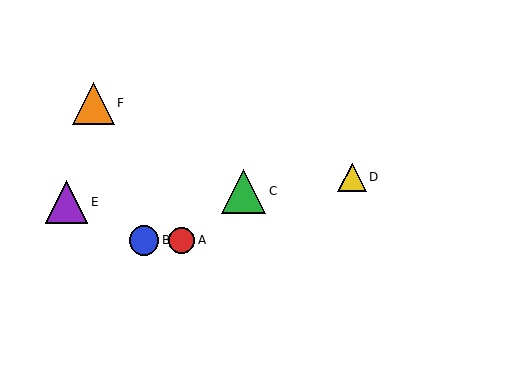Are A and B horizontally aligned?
Yes, both are at y≈240.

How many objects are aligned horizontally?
2 objects (A, B) are aligned horizontally.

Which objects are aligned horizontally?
Objects A, B are aligned horizontally.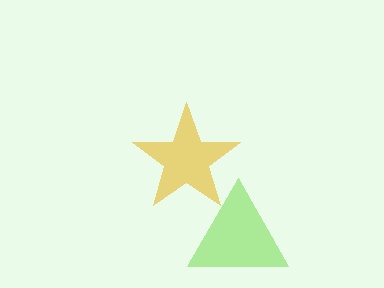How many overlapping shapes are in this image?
There are 2 overlapping shapes in the image.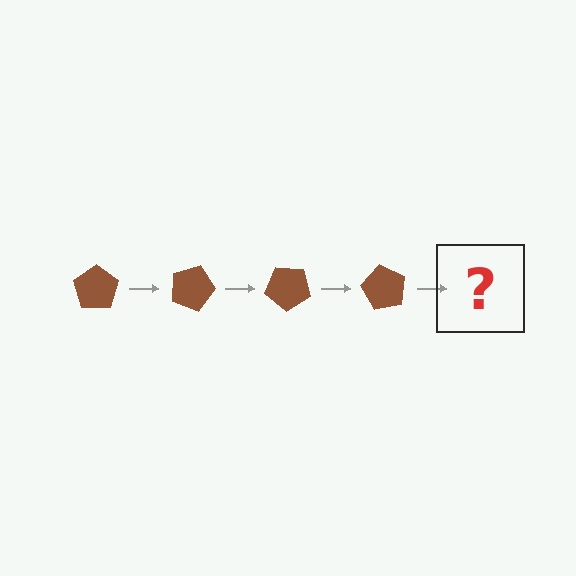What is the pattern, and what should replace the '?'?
The pattern is that the pentagon rotates 20 degrees each step. The '?' should be a brown pentagon rotated 80 degrees.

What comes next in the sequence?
The next element should be a brown pentagon rotated 80 degrees.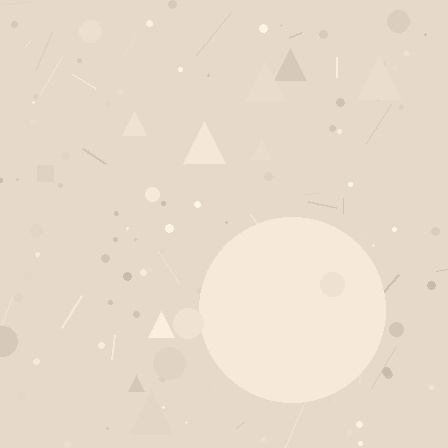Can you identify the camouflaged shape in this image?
The camouflaged shape is a circle.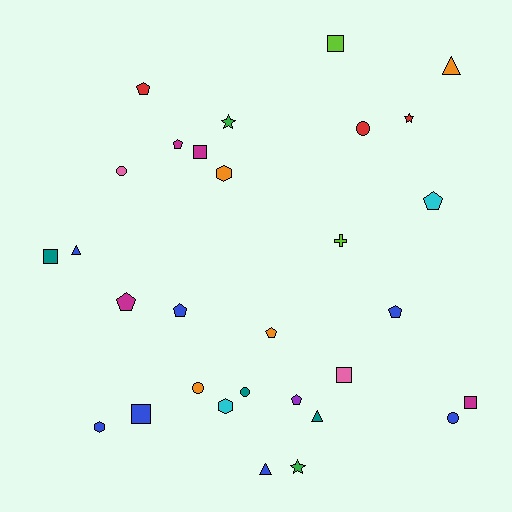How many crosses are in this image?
There is 1 cross.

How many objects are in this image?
There are 30 objects.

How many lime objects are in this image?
There are 2 lime objects.